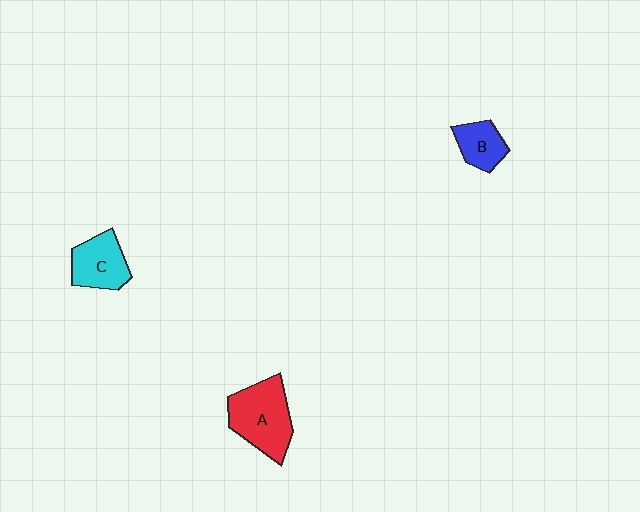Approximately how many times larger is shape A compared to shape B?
Approximately 2.0 times.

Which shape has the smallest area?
Shape B (blue).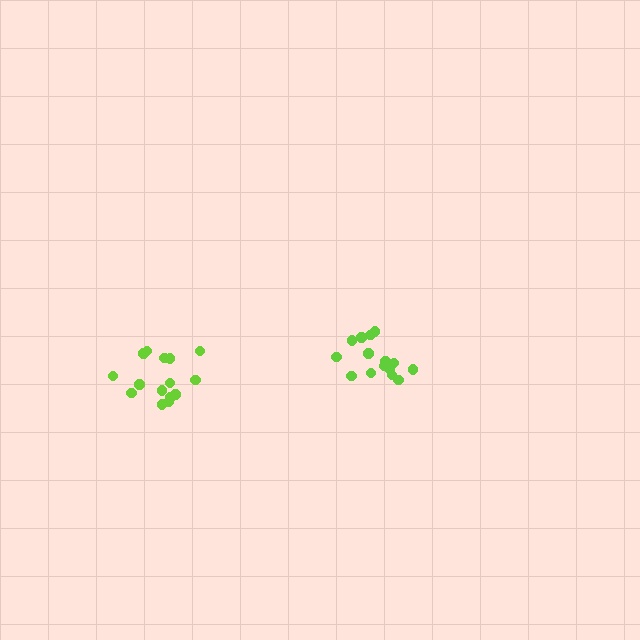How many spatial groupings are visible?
There are 2 spatial groupings.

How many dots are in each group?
Group 1: 16 dots, Group 2: 15 dots (31 total).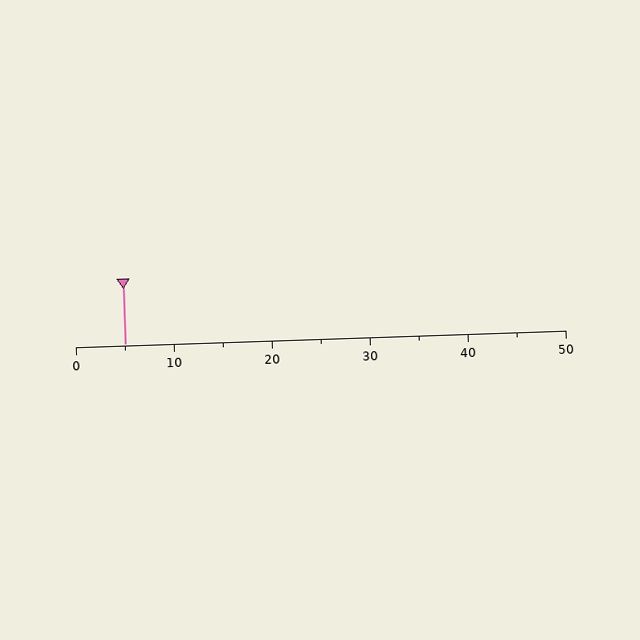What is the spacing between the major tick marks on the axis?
The major ticks are spaced 10 apart.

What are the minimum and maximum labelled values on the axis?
The axis runs from 0 to 50.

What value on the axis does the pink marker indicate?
The marker indicates approximately 5.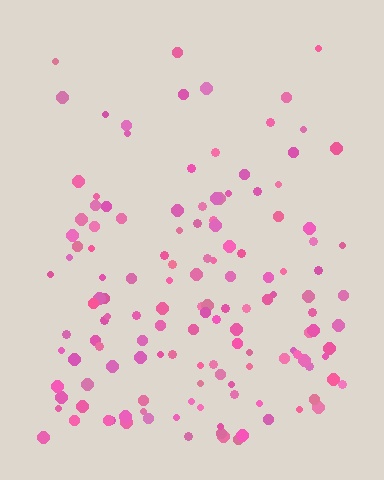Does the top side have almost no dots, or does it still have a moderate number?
Still a moderate number, just noticeably fewer than the bottom.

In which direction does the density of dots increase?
From top to bottom, with the bottom side densest.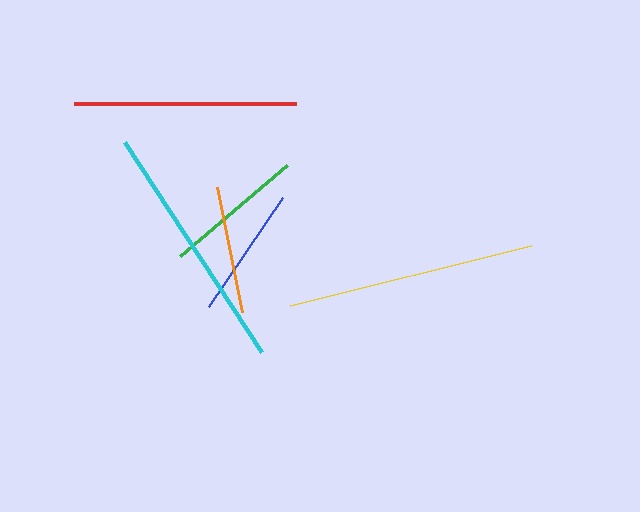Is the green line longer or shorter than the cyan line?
The cyan line is longer than the green line.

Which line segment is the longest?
The cyan line is the longest at approximately 251 pixels.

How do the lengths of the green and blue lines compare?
The green and blue lines are approximately the same length.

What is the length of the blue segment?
The blue segment is approximately 132 pixels long.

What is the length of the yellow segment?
The yellow segment is approximately 248 pixels long.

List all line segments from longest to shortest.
From longest to shortest: cyan, yellow, red, green, blue, orange.